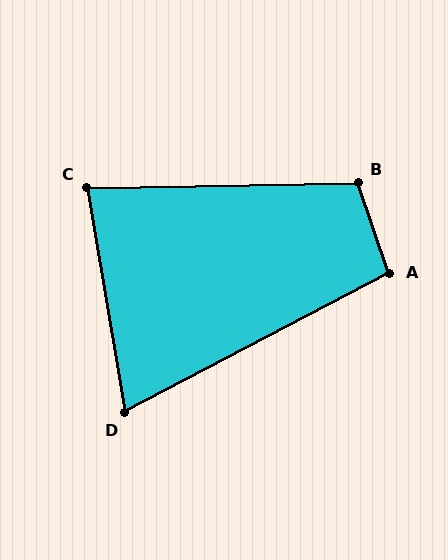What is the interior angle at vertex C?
Approximately 81 degrees (acute).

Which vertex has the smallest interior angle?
D, at approximately 72 degrees.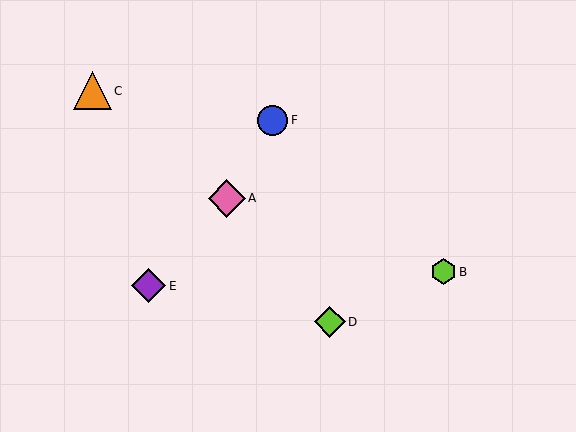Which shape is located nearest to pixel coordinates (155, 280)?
The purple diamond (labeled E) at (148, 286) is nearest to that location.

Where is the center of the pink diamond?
The center of the pink diamond is at (227, 198).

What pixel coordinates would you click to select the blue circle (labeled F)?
Click at (273, 120) to select the blue circle F.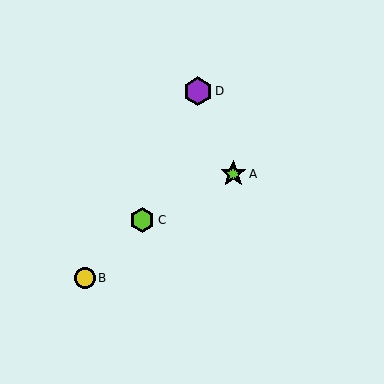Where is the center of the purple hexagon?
The center of the purple hexagon is at (198, 91).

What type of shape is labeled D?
Shape D is a purple hexagon.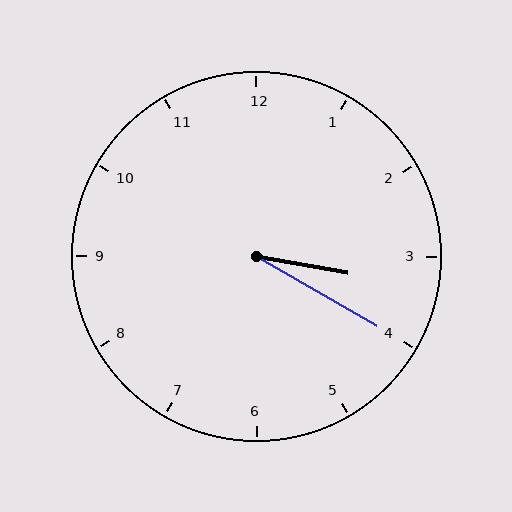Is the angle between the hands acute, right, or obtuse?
It is acute.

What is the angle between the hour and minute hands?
Approximately 20 degrees.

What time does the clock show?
3:20.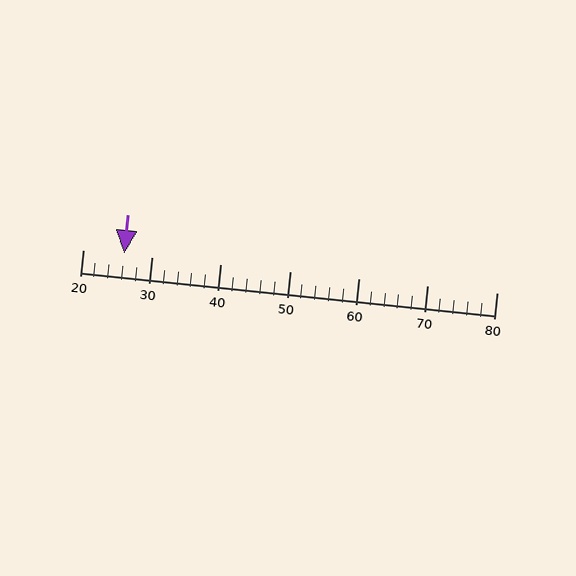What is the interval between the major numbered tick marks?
The major tick marks are spaced 10 units apart.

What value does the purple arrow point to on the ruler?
The purple arrow points to approximately 26.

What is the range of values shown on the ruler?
The ruler shows values from 20 to 80.